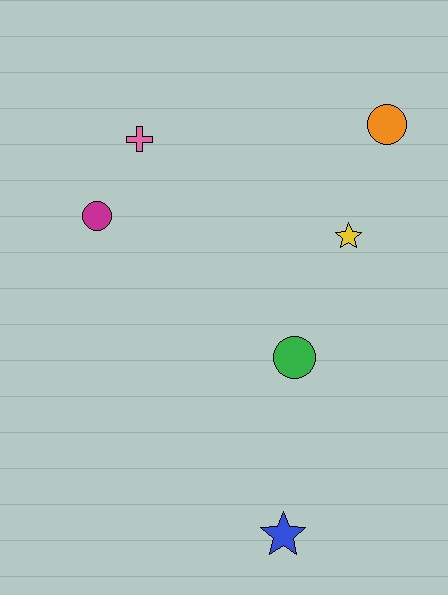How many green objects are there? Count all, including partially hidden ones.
There is 1 green object.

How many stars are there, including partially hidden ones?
There are 2 stars.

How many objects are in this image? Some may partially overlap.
There are 6 objects.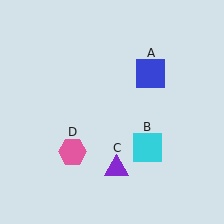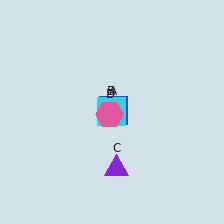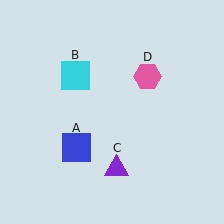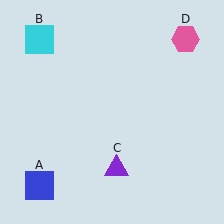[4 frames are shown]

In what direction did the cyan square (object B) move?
The cyan square (object B) moved up and to the left.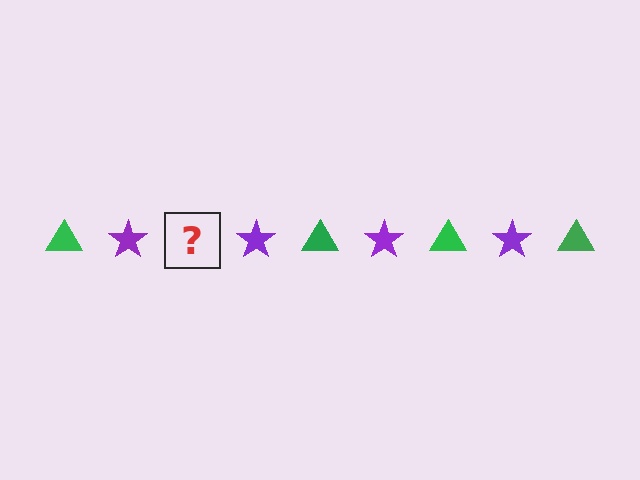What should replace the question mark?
The question mark should be replaced with a green triangle.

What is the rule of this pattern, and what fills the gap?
The rule is that the pattern alternates between green triangle and purple star. The gap should be filled with a green triangle.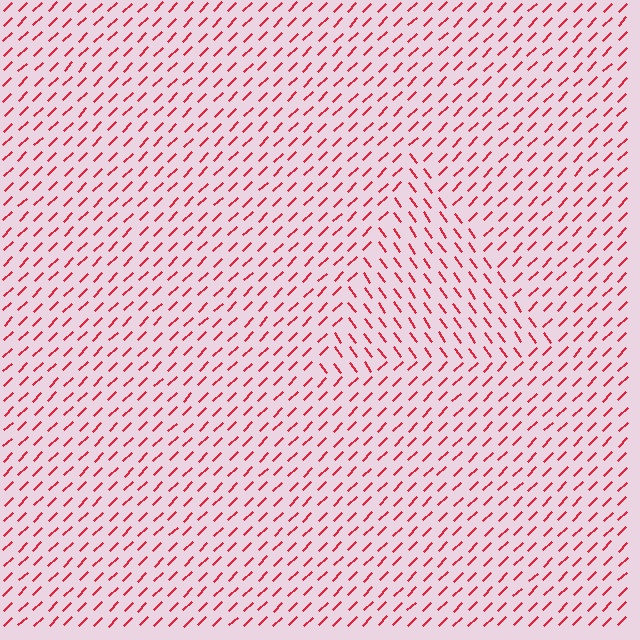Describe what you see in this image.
The image is filled with small red line segments. A triangle region in the image has lines oriented differently from the surrounding lines, creating a visible texture boundary.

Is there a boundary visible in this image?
Yes, there is a texture boundary formed by a change in line orientation.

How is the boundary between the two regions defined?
The boundary is defined purely by a change in line orientation (approximately 81 degrees difference). All lines are the same color and thickness.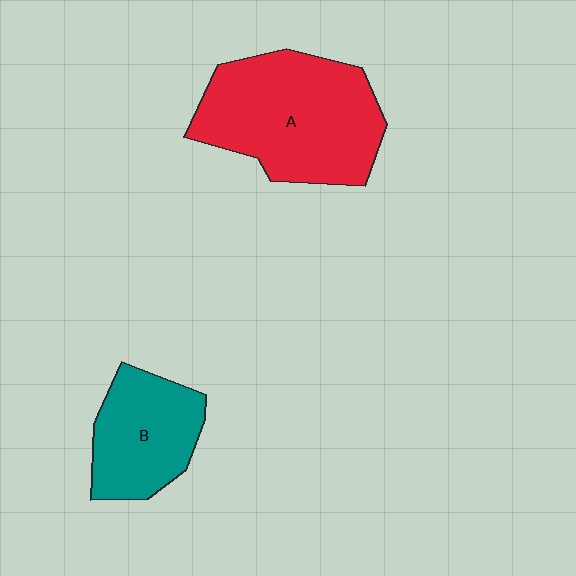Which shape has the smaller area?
Shape B (teal).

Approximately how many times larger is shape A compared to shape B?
Approximately 1.7 times.